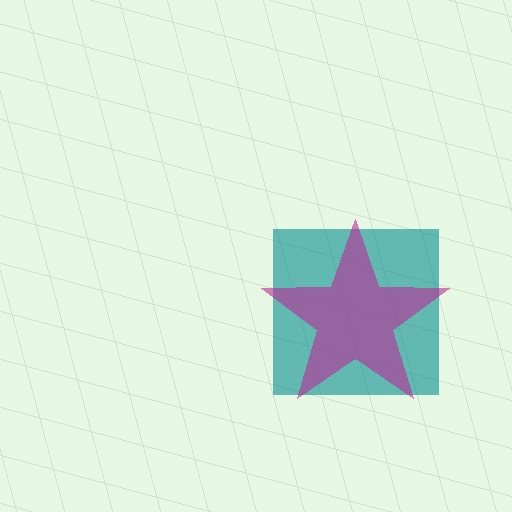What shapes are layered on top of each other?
The layered shapes are: a teal square, a magenta star.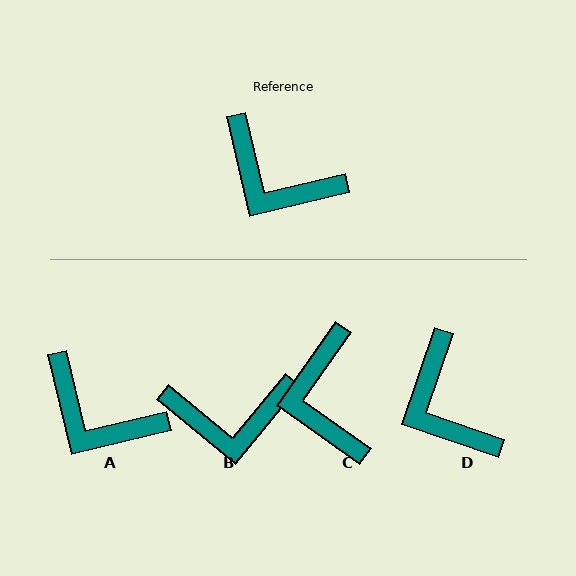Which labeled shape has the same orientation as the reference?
A.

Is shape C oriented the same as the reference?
No, it is off by about 48 degrees.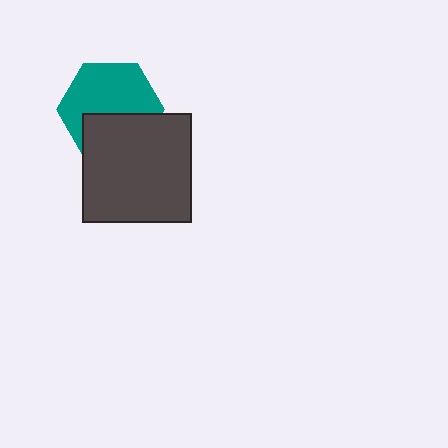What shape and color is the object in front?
The object in front is a dark gray square.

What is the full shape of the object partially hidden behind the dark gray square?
The partially hidden object is a teal hexagon.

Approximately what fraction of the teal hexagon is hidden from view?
Roughly 39% of the teal hexagon is hidden behind the dark gray square.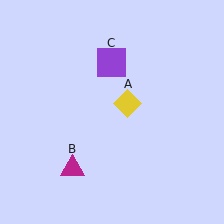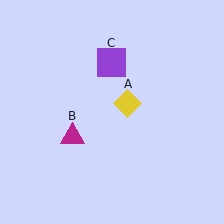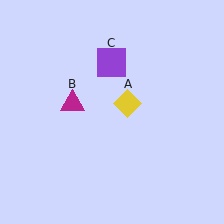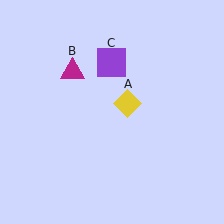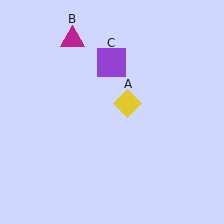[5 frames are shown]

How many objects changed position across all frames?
1 object changed position: magenta triangle (object B).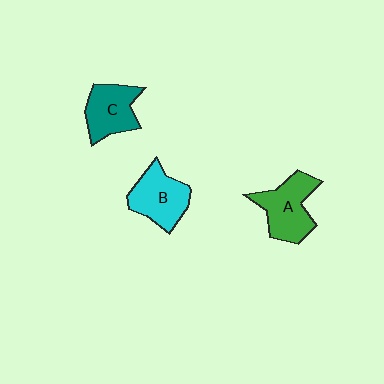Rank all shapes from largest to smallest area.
From largest to smallest: A (green), B (cyan), C (teal).